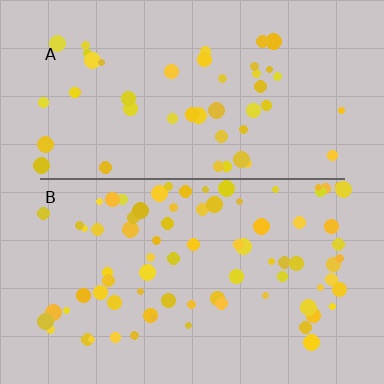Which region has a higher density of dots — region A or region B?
B (the bottom).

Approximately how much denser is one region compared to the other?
Approximately 1.7× — region B over region A.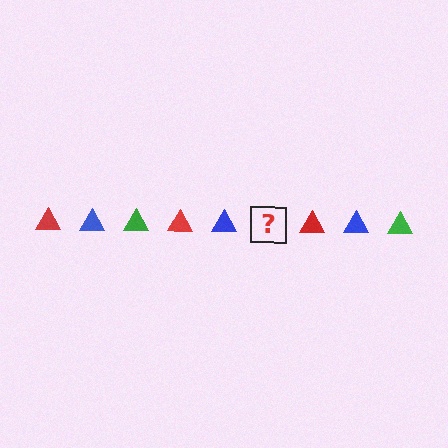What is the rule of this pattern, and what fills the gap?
The rule is that the pattern cycles through red, blue, green triangles. The gap should be filled with a green triangle.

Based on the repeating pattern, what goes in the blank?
The blank should be a green triangle.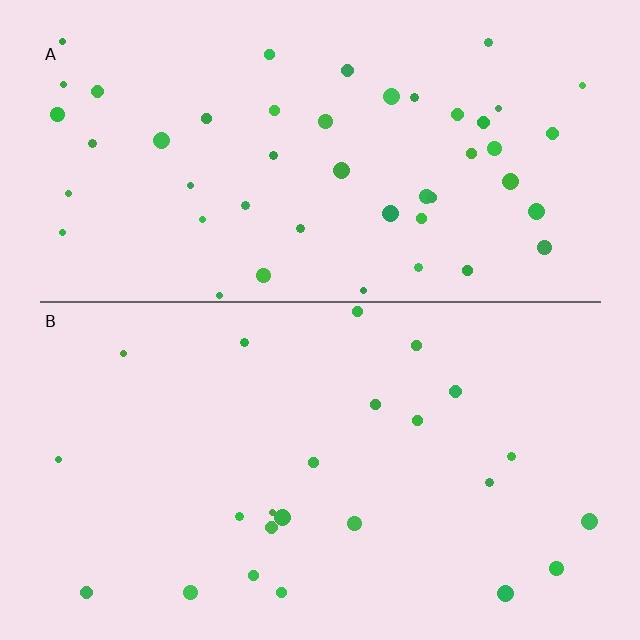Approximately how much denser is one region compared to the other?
Approximately 2.0× — region A over region B.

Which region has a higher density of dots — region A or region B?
A (the top).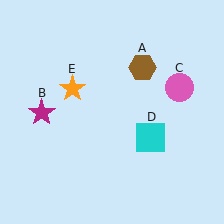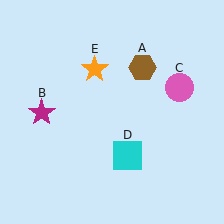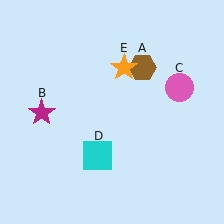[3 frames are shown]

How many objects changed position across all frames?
2 objects changed position: cyan square (object D), orange star (object E).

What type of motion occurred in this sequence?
The cyan square (object D), orange star (object E) rotated clockwise around the center of the scene.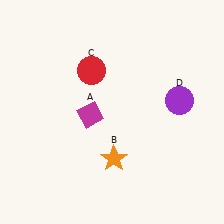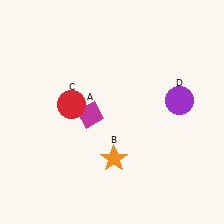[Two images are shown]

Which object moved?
The red circle (C) moved down.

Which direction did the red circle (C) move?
The red circle (C) moved down.